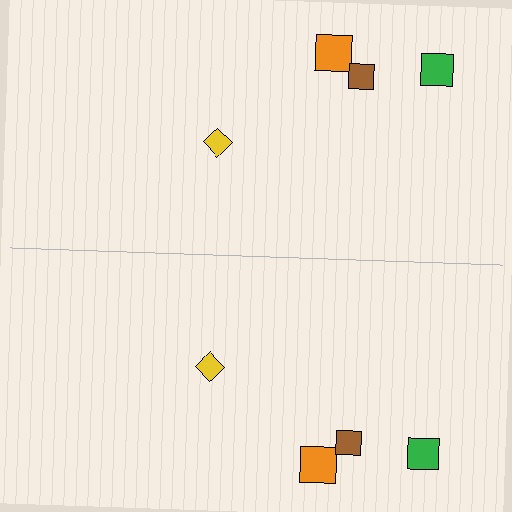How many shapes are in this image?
There are 8 shapes in this image.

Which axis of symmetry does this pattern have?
The pattern has a horizontal axis of symmetry running through the center of the image.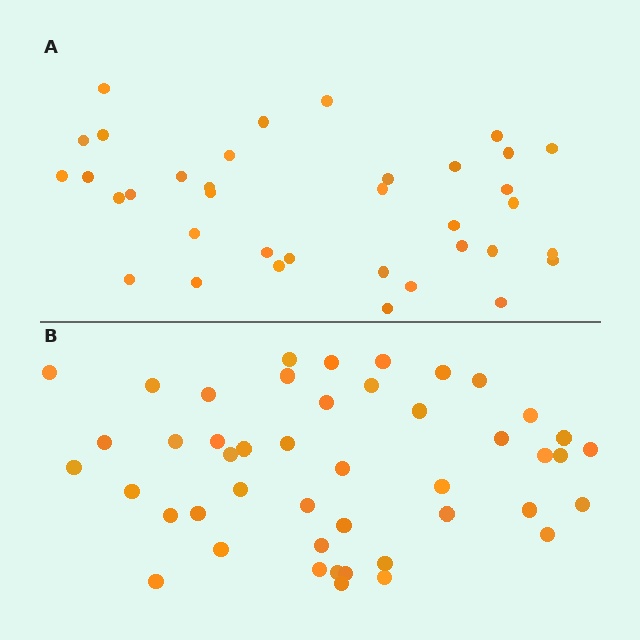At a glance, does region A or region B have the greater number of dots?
Region B (the bottom region) has more dots.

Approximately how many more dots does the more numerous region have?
Region B has roughly 10 or so more dots than region A.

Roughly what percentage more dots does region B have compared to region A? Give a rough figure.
About 30% more.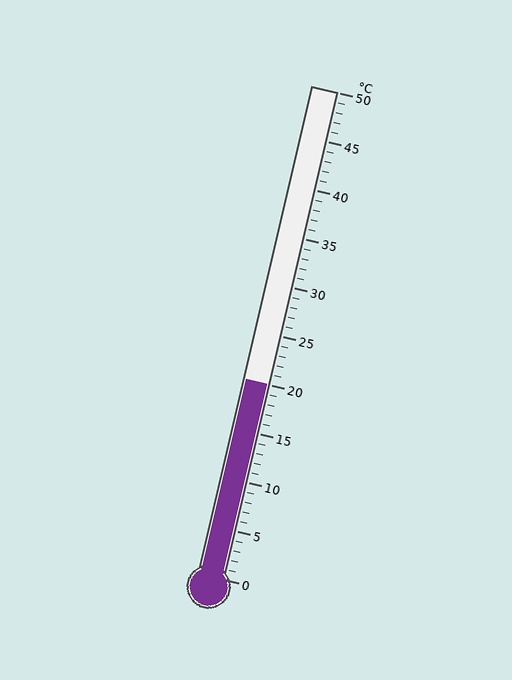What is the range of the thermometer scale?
The thermometer scale ranges from 0°C to 50°C.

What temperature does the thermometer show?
The thermometer shows approximately 20°C.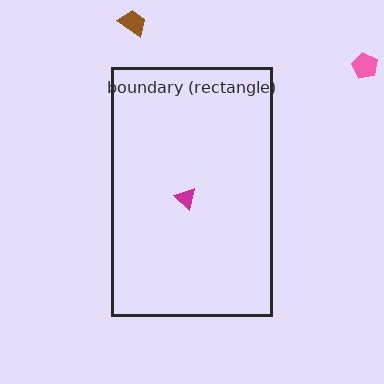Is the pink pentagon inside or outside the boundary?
Outside.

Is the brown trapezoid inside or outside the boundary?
Outside.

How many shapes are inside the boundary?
1 inside, 2 outside.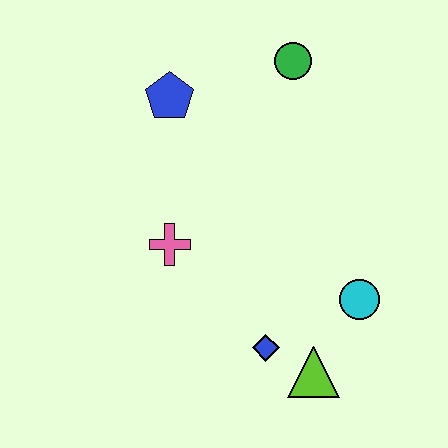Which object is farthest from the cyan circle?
The blue pentagon is farthest from the cyan circle.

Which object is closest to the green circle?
The blue pentagon is closest to the green circle.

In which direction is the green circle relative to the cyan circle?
The green circle is above the cyan circle.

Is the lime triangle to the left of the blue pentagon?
No